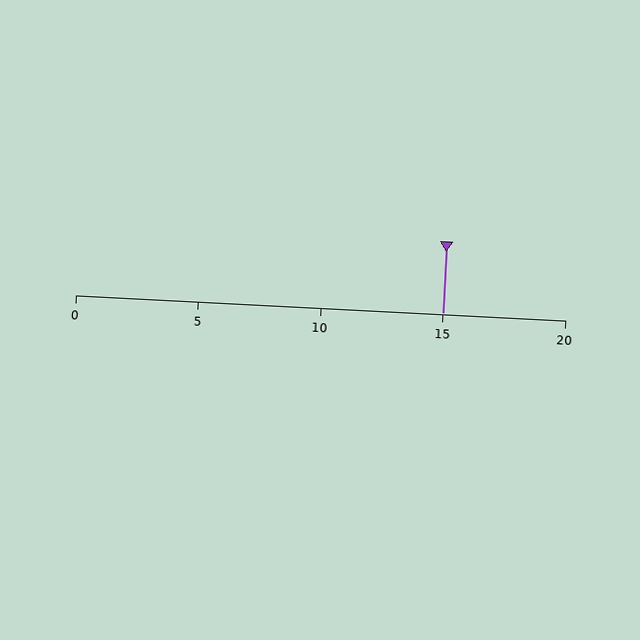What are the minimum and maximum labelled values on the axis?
The axis runs from 0 to 20.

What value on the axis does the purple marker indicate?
The marker indicates approximately 15.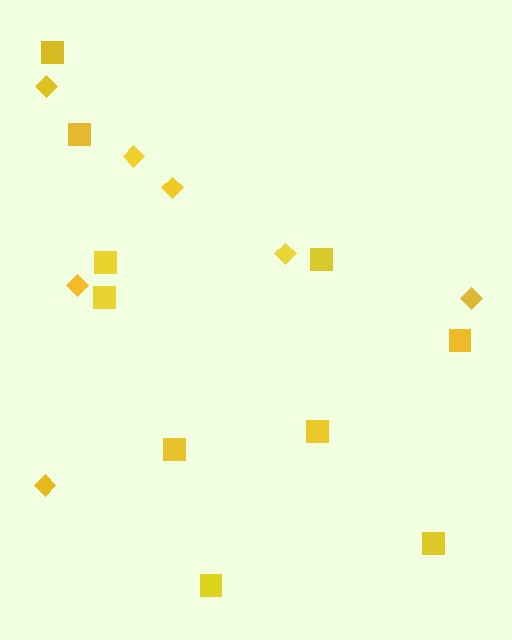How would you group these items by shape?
There are 2 groups: one group of squares (10) and one group of diamonds (7).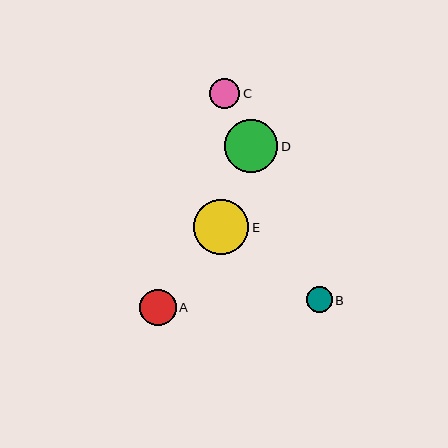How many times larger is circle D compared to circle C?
Circle D is approximately 1.8 times the size of circle C.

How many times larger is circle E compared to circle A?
Circle E is approximately 1.5 times the size of circle A.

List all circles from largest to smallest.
From largest to smallest: E, D, A, C, B.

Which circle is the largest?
Circle E is the largest with a size of approximately 55 pixels.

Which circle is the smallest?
Circle B is the smallest with a size of approximately 26 pixels.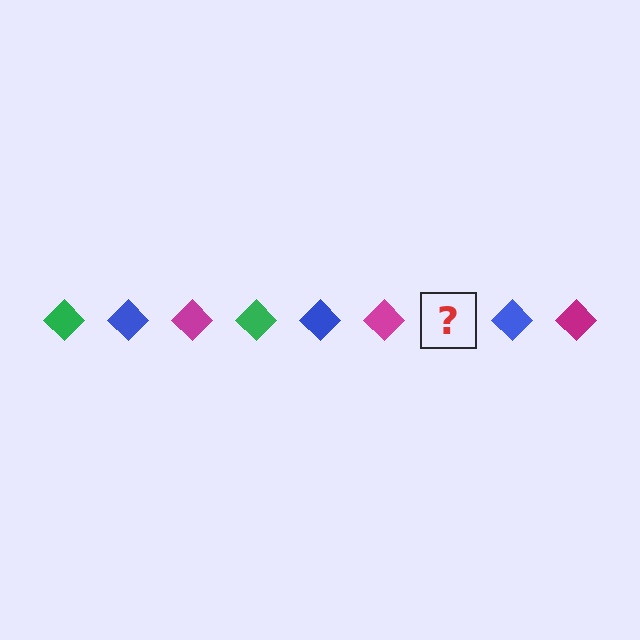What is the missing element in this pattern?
The missing element is a green diamond.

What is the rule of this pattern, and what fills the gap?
The rule is that the pattern cycles through green, blue, magenta diamonds. The gap should be filled with a green diamond.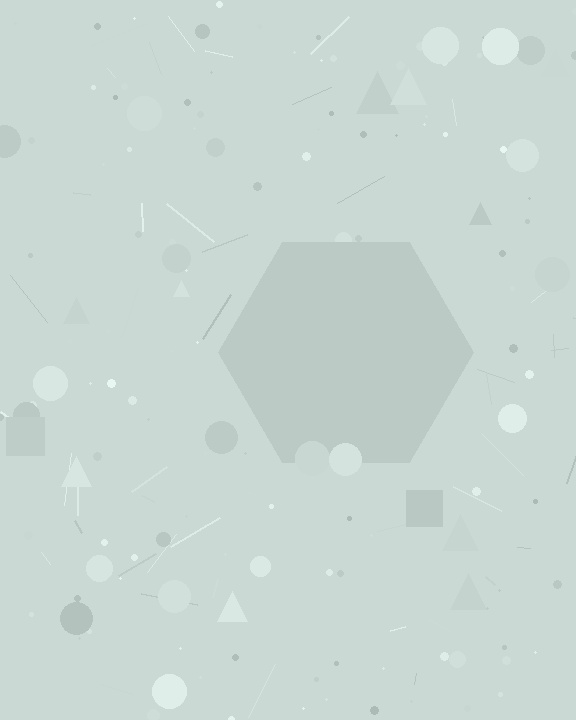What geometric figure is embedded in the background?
A hexagon is embedded in the background.